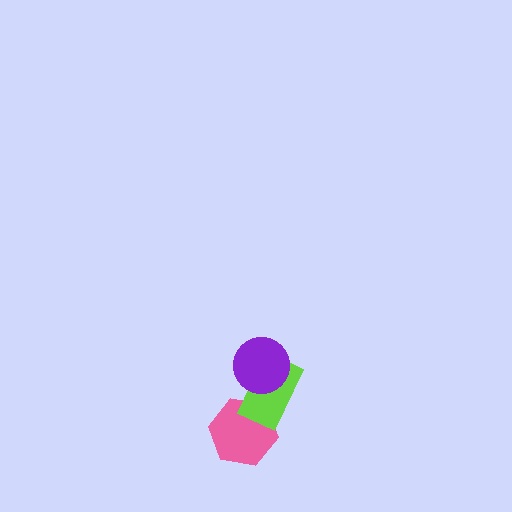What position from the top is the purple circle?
The purple circle is 1st from the top.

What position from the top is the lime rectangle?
The lime rectangle is 2nd from the top.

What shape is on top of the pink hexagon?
The lime rectangle is on top of the pink hexagon.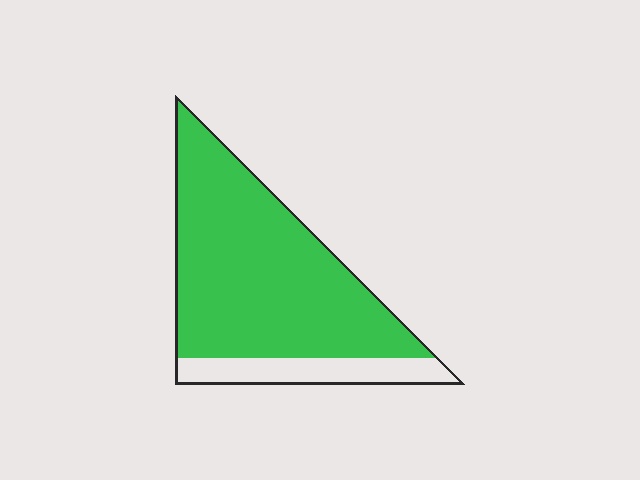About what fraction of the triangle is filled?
About five sixths (5/6).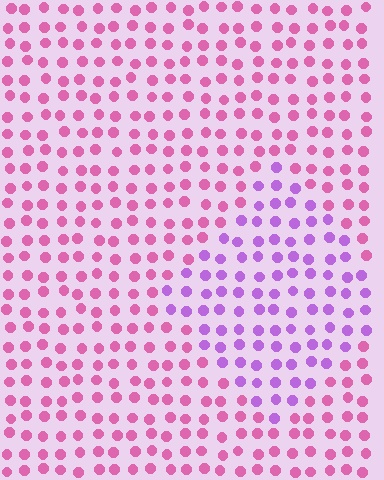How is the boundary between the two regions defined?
The boundary is defined purely by a slight shift in hue (about 41 degrees). Spacing, size, and orientation are identical on both sides.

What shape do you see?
I see a diamond.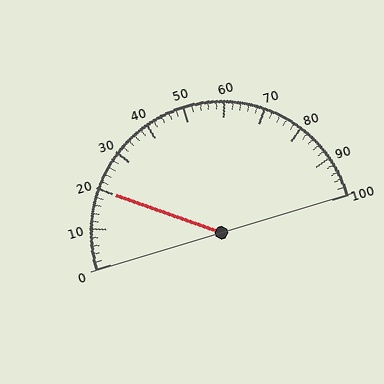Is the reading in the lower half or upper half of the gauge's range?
The reading is in the lower half of the range (0 to 100).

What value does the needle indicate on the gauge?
The needle indicates approximately 20.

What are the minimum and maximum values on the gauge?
The gauge ranges from 0 to 100.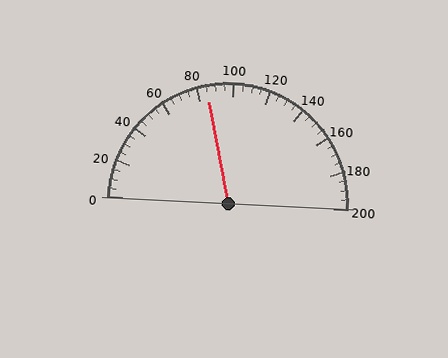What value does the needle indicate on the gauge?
The needle indicates approximately 85.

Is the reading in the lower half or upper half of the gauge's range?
The reading is in the lower half of the range (0 to 200).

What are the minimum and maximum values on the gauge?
The gauge ranges from 0 to 200.